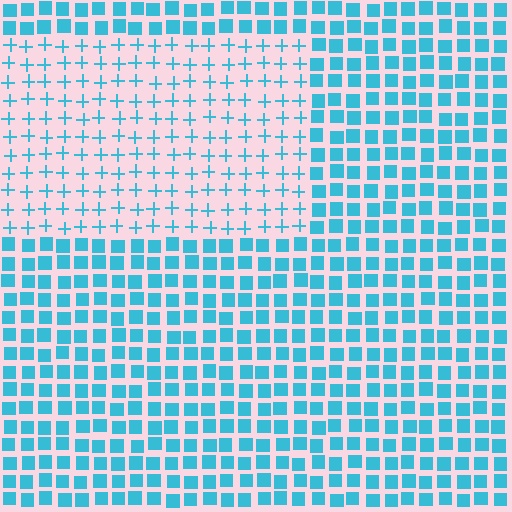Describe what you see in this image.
The image is filled with small cyan elements arranged in a uniform grid. A rectangle-shaped region contains plus signs, while the surrounding area contains squares. The boundary is defined purely by the change in element shape.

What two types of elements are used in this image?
The image uses plus signs inside the rectangle region and squares outside it.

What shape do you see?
I see a rectangle.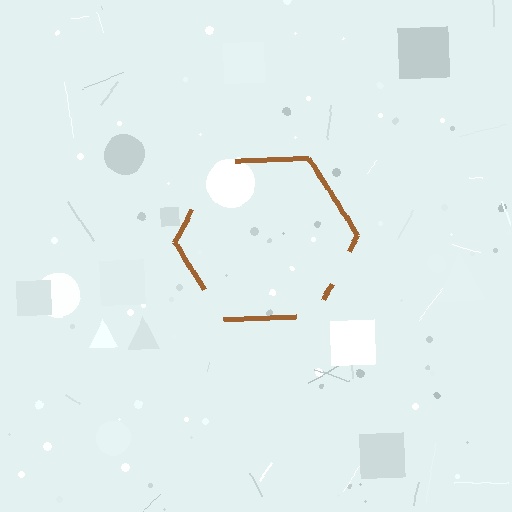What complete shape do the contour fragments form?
The contour fragments form a hexagon.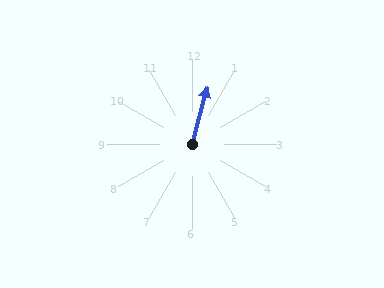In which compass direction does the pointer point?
North.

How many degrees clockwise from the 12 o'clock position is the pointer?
Approximately 15 degrees.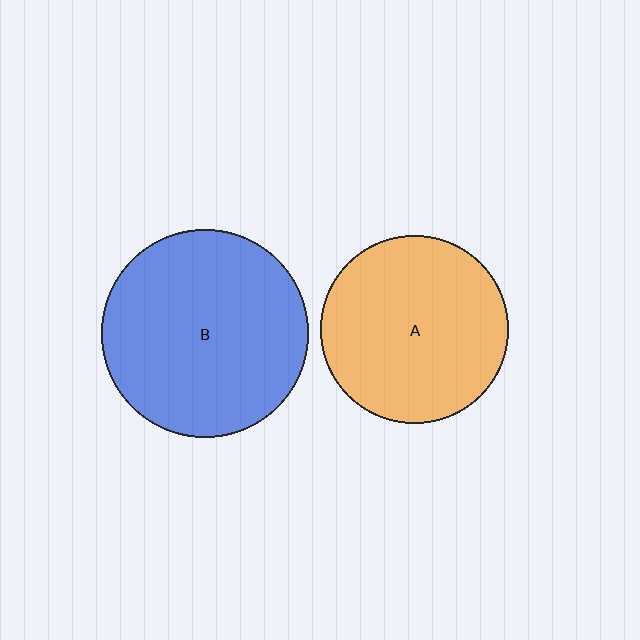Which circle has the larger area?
Circle B (blue).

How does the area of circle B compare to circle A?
Approximately 1.2 times.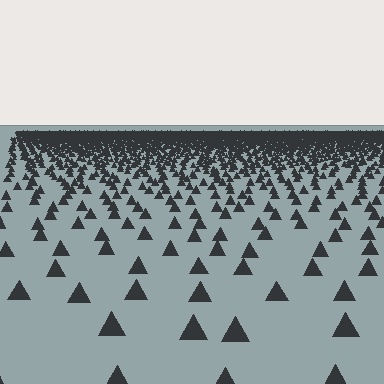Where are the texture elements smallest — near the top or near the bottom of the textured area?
Near the top.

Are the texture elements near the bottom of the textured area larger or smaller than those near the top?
Larger. Near the bottom, elements are closer to the viewer and appear at a bigger on-screen size.